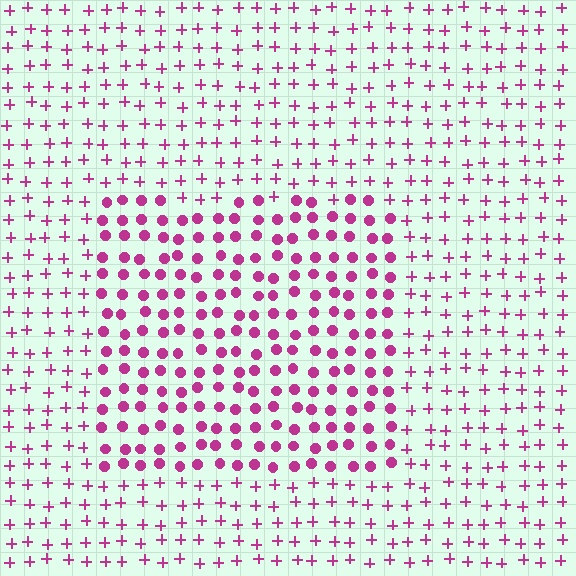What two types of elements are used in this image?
The image uses circles inside the rectangle region and plus signs outside it.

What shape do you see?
I see a rectangle.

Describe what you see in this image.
The image is filled with small magenta elements arranged in a uniform grid. A rectangle-shaped region contains circles, while the surrounding area contains plus signs. The boundary is defined purely by the change in element shape.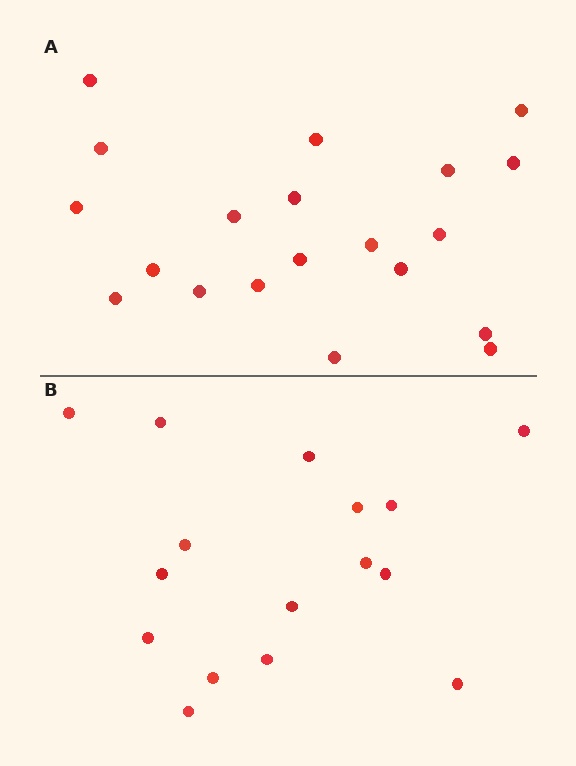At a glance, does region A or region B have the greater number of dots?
Region A (the top region) has more dots.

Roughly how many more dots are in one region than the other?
Region A has about 4 more dots than region B.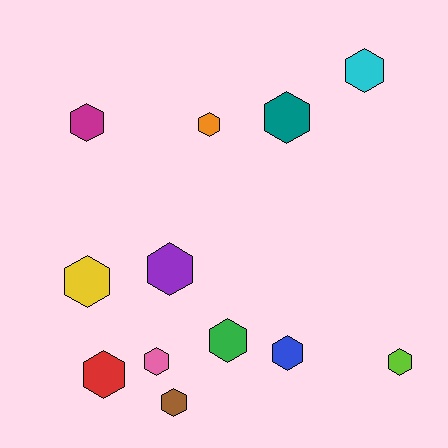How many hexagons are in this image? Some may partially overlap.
There are 12 hexagons.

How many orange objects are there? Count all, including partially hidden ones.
There is 1 orange object.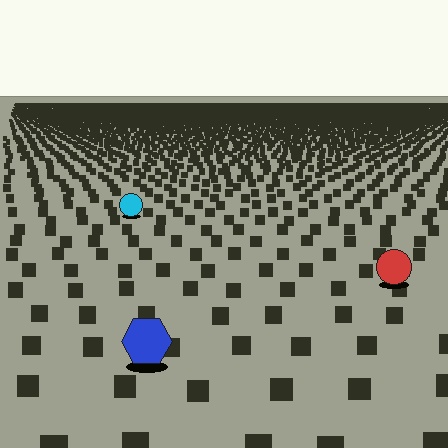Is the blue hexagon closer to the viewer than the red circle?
Yes. The blue hexagon is closer — you can tell from the texture gradient: the ground texture is coarser near it.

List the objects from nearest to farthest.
From nearest to farthest: the blue hexagon, the red circle, the cyan circle.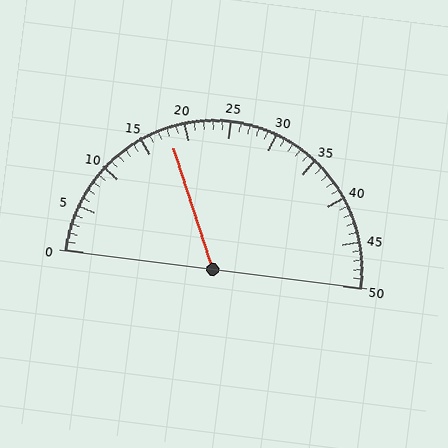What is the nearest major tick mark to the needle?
The nearest major tick mark is 20.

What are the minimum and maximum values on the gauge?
The gauge ranges from 0 to 50.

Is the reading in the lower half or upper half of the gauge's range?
The reading is in the lower half of the range (0 to 50).